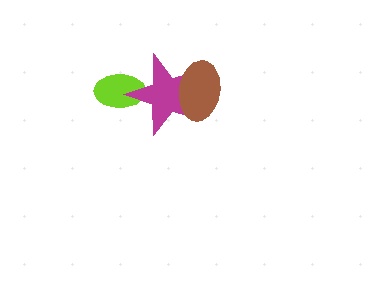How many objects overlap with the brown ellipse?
1 object overlaps with the brown ellipse.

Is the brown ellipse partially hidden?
No, no other shape covers it.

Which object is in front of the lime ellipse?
The magenta star is in front of the lime ellipse.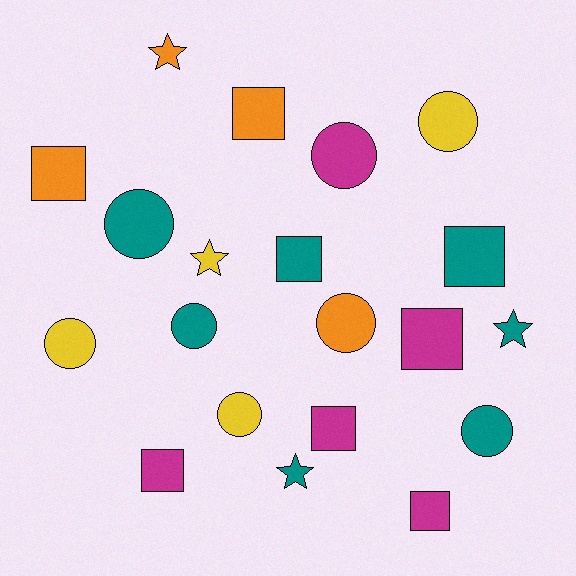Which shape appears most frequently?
Square, with 8 objects.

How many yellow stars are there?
There is 1 yellow star.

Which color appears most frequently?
Teal, with 7 objects.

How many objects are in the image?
There are 20 objects.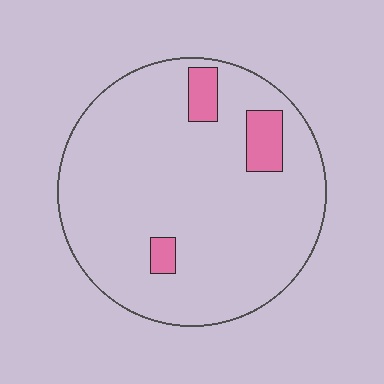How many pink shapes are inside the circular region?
3.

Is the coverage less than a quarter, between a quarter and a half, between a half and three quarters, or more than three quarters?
Less than a quarter.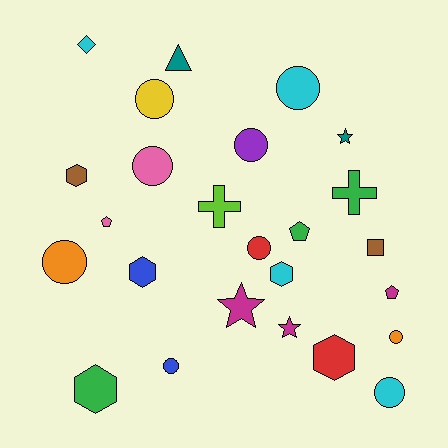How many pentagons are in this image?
There are 3 pentagons.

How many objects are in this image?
There are 25 objects.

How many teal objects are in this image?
There are 2 teal objects.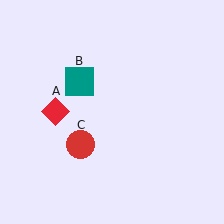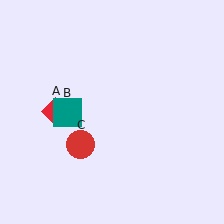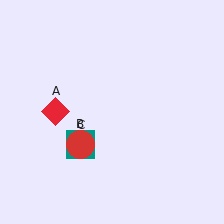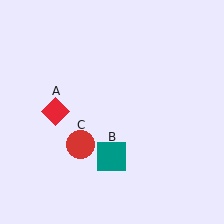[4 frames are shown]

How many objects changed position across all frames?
1 object changed position: teal square (object B).